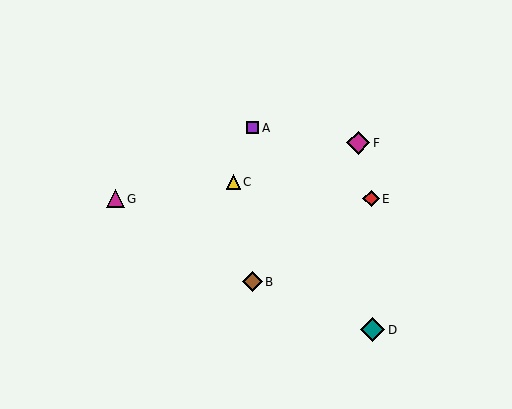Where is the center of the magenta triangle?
The center of the magenta triangle is at (116, 199).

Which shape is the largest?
The teal diamond (labeled D) is the largest.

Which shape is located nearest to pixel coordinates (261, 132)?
The purple square (labeled A) at (253, 128) is nearest to that location.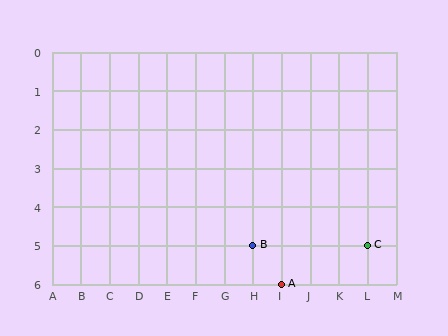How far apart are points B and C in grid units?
Points B and C are 4 columns apart.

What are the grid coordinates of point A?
Point A is at grid coordinates (I, 6).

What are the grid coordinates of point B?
Point B is at grid coordinates (H, 5).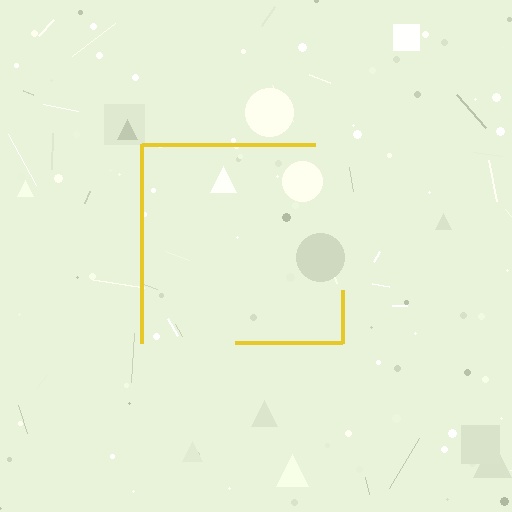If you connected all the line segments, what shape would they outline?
They would outline a square.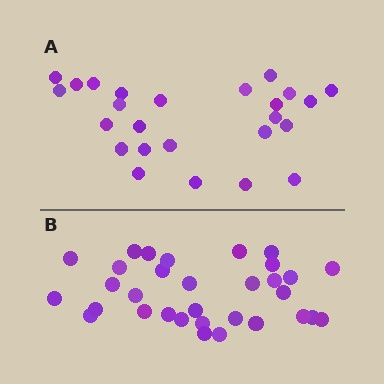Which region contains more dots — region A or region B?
Region B (the bottom region) has more dots.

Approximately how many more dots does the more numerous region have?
Region B has roughly 8 or so more dots than region A.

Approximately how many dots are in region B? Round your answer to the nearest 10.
About 30 dots. (The exact count is 32, which rounds to 30.)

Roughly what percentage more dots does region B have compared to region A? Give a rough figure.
About 30% more.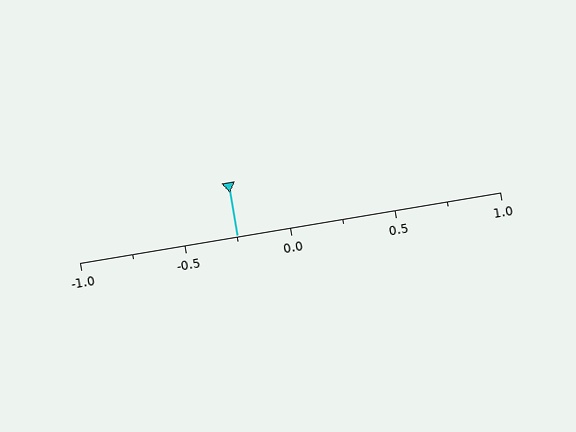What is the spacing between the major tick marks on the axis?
The major ticks are spaced 0.5 apart.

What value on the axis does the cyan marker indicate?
The marker indicates approximately -0.25.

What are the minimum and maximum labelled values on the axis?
The axis runs from -1.0 to 1.0.